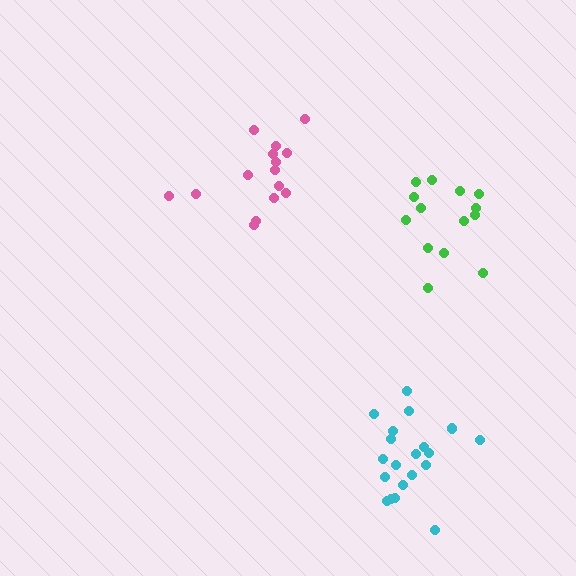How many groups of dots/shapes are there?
There are 3 groups.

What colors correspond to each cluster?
The clusters are colored: cyan, green, pink.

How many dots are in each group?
Group 1: 20 dots, Group 2: 14 dots, Group 3: 15 dots (49 total).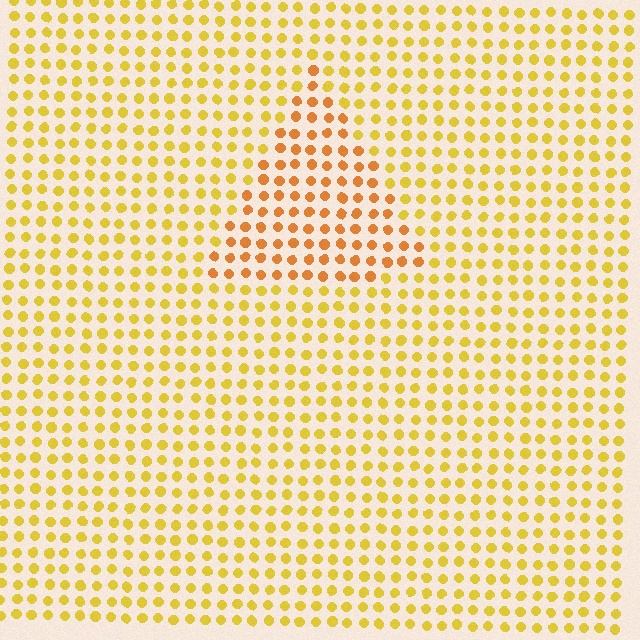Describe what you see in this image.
The image is filled with small yellow elements in a uniform arrangement. A triangle-shaped region is visible where the elements are tinted to a slightly different hue, forming a subtle color boundary.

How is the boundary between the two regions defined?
The boundary is defined purely by a slight shift in hue (about 25 degrees). Spacing, size, and orientation are identical on both sides.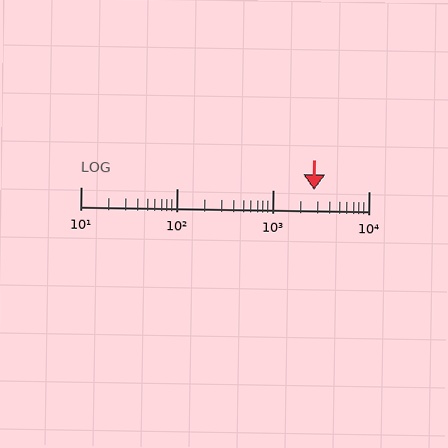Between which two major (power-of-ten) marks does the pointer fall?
The pointer is between 1000 and 10000.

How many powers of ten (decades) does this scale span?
The scale spans 3 decades, from 10 to 10000.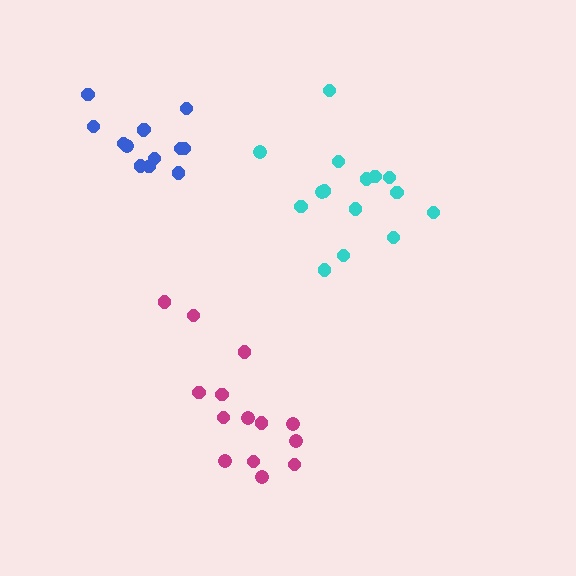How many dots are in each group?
Group 1: 15 dots, Group 2: 14 dots, Group 3: 13 dots (42 total).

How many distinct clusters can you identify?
There are 3 distinct clusters.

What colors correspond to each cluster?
The clusters are colored: cyan, magenta, blue.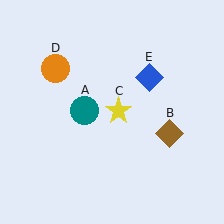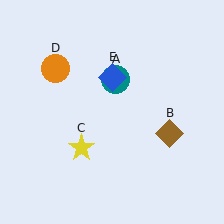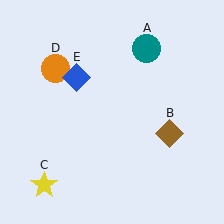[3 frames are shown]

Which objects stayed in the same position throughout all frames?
Brown diamond (object B) and orange circle (object D) remained stationary.